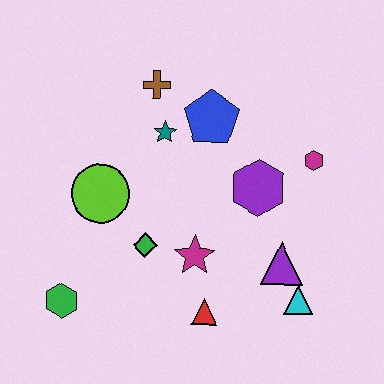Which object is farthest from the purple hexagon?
The green hexagon is farthest from the purple hexagon.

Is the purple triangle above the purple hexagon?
No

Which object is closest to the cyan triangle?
The purple triangle is closest to the cyan triangle.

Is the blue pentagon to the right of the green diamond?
Yes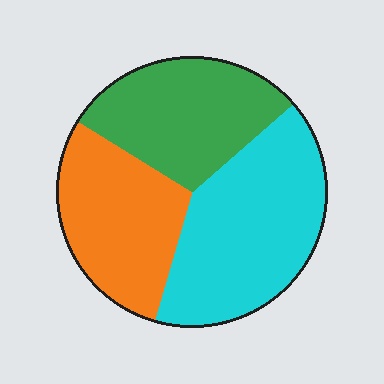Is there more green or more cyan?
Cyan.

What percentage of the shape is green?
Green takes up about one third (1/3) of the shape.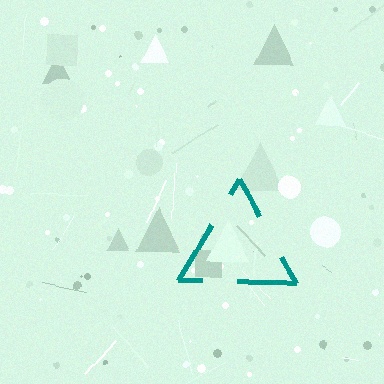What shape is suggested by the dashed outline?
The dashed outline suggests a triangle.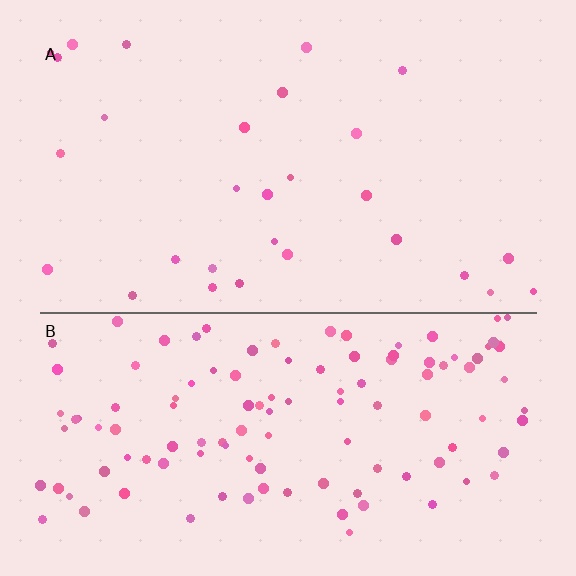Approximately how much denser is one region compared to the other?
Approximately 4.1× — region B over region A.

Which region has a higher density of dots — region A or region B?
B (the bottom).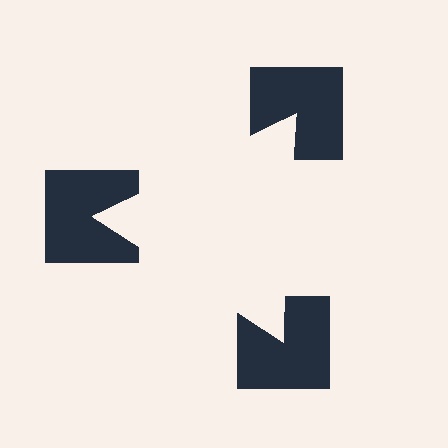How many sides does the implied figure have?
3 sides.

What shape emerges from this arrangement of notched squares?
An illusory triangle — its edges are inferred from the aligned wedge cuts in the notched squares, not physically drawn.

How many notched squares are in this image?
There are 3 — one at each vertex of the illusory triangle.